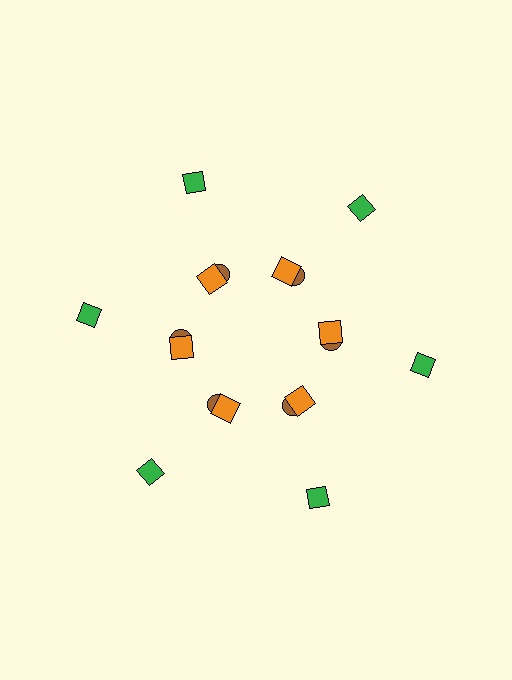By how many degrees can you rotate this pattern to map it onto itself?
The pattern maps onto itself every 60 degrees of rotation.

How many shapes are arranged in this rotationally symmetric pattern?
There are 18 shapes, arranged in 6 groups of 3.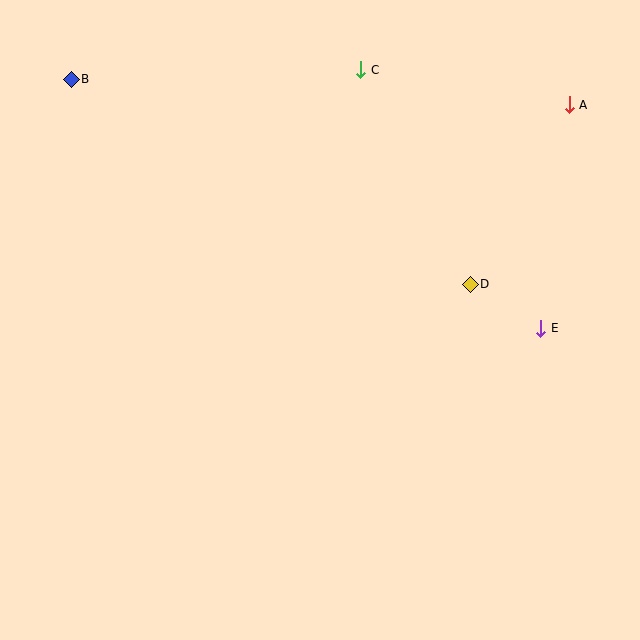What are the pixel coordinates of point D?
Point D is at (470, 284).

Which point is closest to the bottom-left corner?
Point B is closest to the bottom-left corner.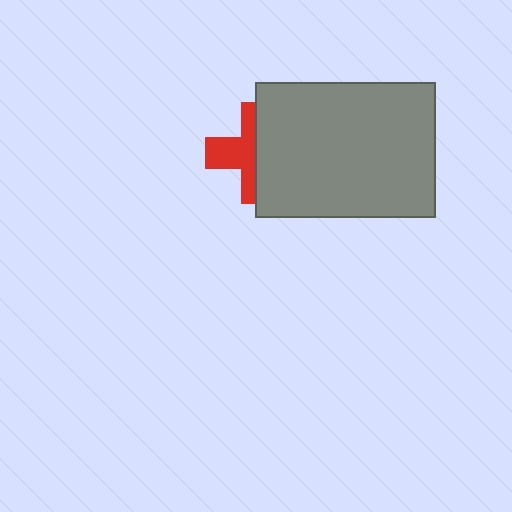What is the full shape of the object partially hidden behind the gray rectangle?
The partially hidden object is a red cross.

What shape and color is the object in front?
The object in front is a gray rectangle.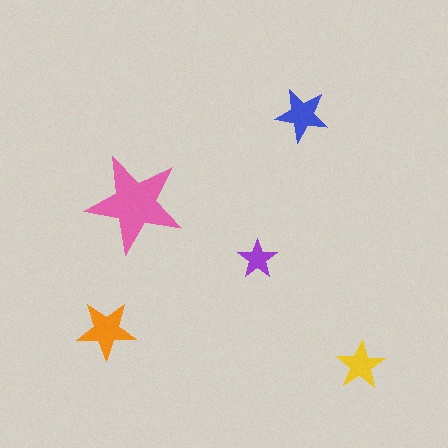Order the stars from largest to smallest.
the pink one, the orange one, the blue one, the yellow one, the purple one.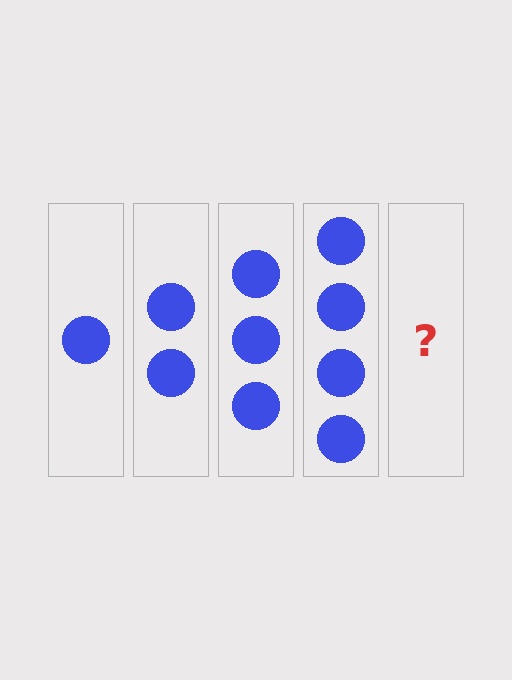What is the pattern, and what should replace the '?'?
The pattern is that each step adds one more circle. The '?' should be 5 circles.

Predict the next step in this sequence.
The next step is 5 circles.